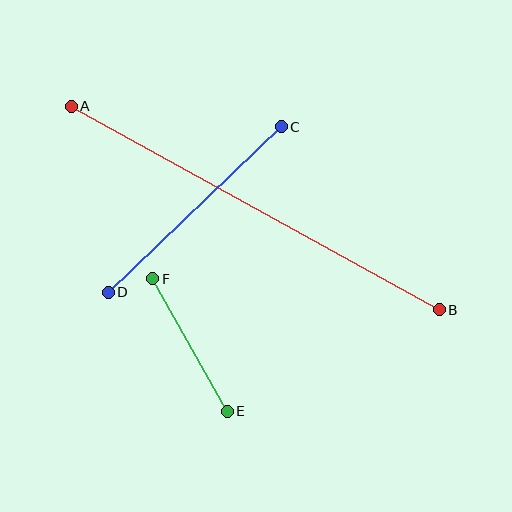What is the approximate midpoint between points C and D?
The midpoint is at approximately (195, 210) pixels.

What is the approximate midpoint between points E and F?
The midpoint is at approximately (190, 345) pixels.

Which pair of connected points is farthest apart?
Points A and B are farthest apart.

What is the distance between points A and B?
The distance is approximately 420 pixels.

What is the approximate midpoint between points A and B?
The midpoint is at approximately (255, 208) pixels.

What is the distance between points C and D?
The distance is approximately 240 pixels.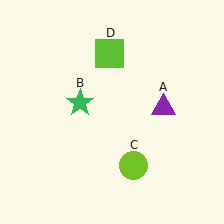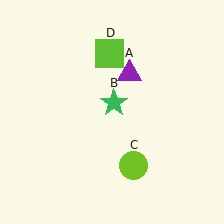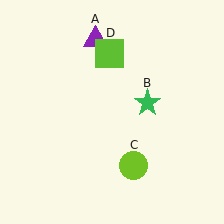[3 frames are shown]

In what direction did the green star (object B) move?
The green star (object B) moved right.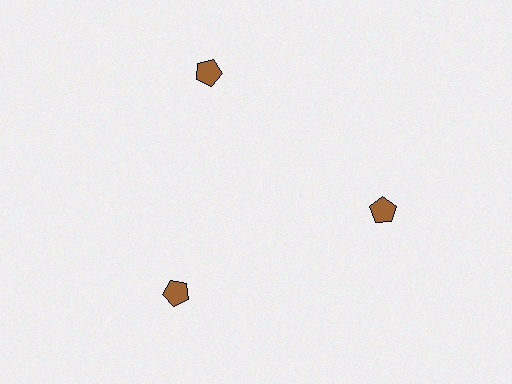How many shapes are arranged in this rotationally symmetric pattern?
There are 3 shapes, arranged in 3 groups of 1.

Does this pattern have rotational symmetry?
Yes, this pattern has 3-fold rotational symmetry. It looks the same after rotating 120 degrees around the center.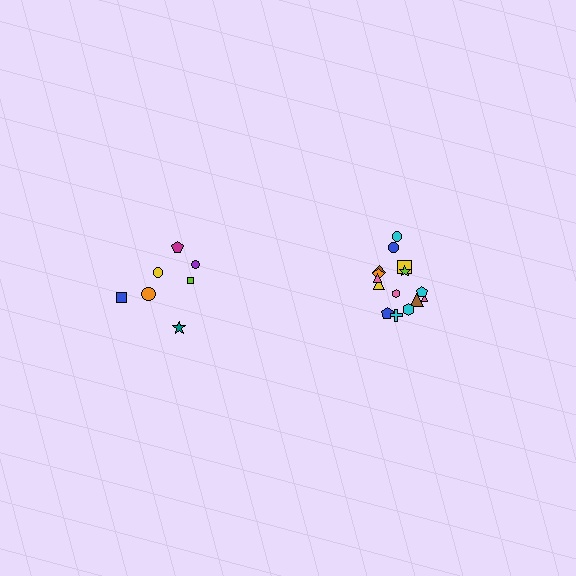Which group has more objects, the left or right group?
The right group.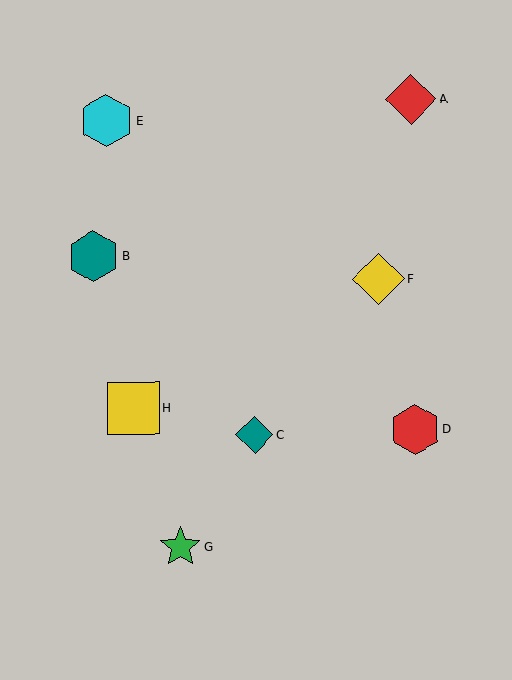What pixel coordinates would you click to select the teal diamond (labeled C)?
Click at (255, 435) to select the teal diamond C.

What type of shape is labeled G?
Shape G is a green star.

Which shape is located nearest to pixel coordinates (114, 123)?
The cyan hexagon (labeled E) at (106, 121) is nearest to that location.